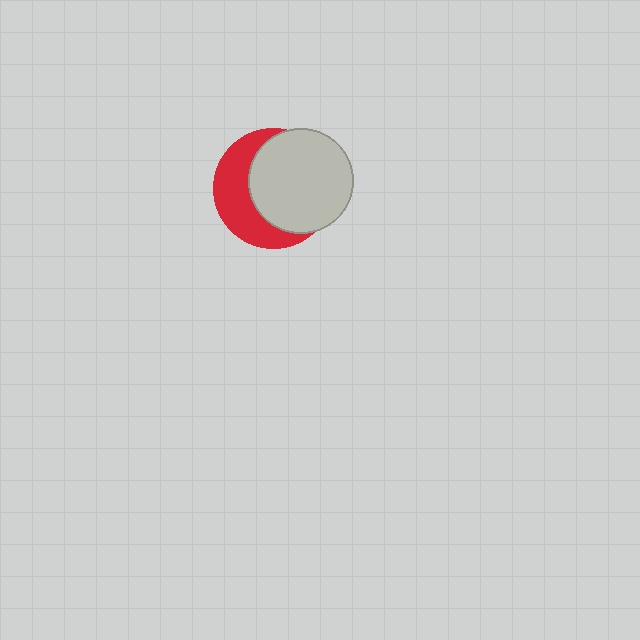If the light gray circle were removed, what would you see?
You would see the complete red circle.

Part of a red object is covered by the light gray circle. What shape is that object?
It is a circle.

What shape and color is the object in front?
The object in front is a light gray circle.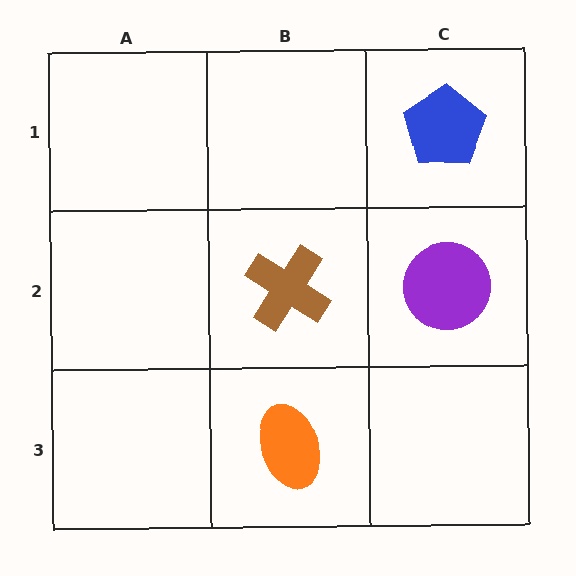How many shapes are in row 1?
1 shape.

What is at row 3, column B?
An orange ellipse.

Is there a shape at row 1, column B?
No, that cell is empty.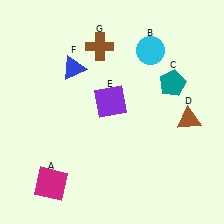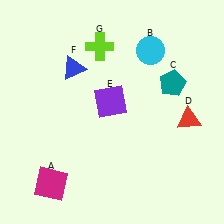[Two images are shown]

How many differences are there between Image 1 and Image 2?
There are 2 differences between the two images.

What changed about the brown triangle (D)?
In Image 1, D is brown. In Image 2, it changed to red.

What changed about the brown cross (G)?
In Image 1, G is brown. In Image 2, it changed to lime.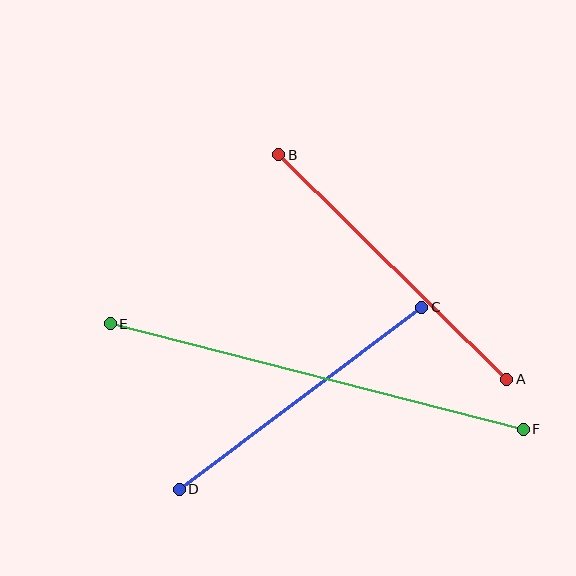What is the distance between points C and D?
The distance is approximately 303 pixels.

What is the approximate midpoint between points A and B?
The midpoint is at approximately (393, 267) pixels.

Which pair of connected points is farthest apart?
Points E and F are farthest apart.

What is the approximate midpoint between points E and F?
The midpoint is at approximately (317, 377) pixels.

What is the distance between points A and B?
The distance is approximately 320 pixels.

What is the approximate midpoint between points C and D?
The midpoint is at approximately (301, 398) pixels.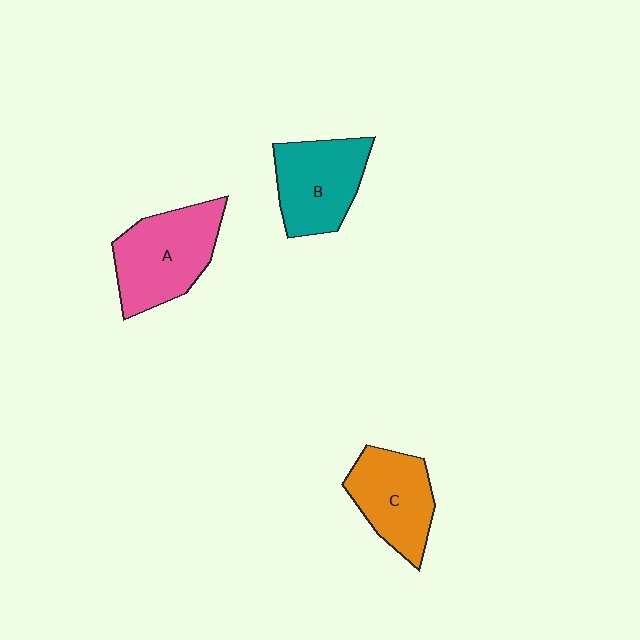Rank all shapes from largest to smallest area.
From largest to smallest: A (pink), B (teal), C (orange).